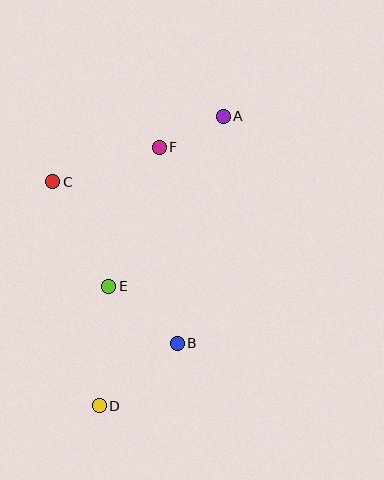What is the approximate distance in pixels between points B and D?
The distance between B and D is approximately 100 pixels.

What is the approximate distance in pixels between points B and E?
The distance between B and E is approximately 89 pixels.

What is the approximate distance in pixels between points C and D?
The distance between C and D is approximately 229 pixels.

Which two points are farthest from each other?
Points A and D are farthest from each other.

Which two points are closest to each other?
Points A and F are closest to each other.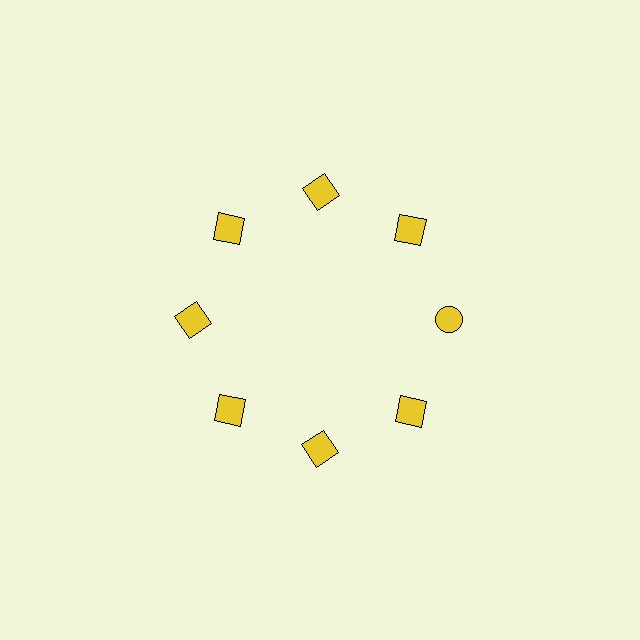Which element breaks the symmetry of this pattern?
The yellow circle at roughly the 3 o'clock position breaks the symmetry. All other shapes are yellow squares.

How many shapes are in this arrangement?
There are 8 shapes arranged in a ring pattern.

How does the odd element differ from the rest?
It has a different shape: circle instead of square.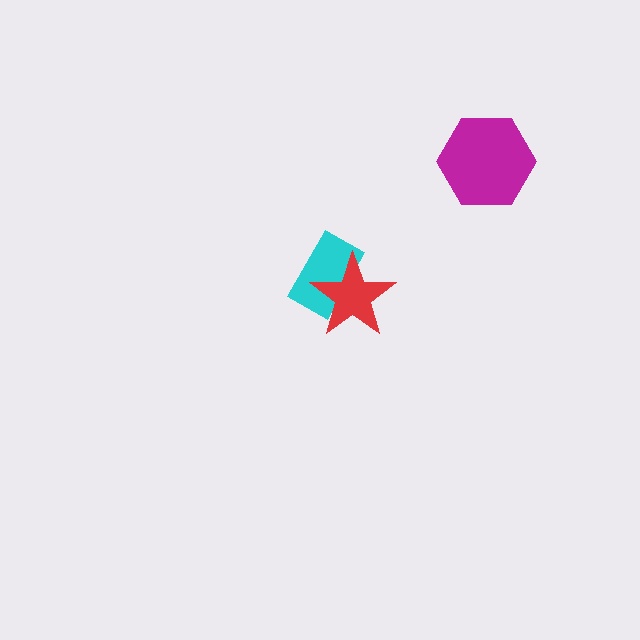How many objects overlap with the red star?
1 object overlaps with the red star.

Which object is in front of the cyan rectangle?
The red star is in front of the cyan rectangle.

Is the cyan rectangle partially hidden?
Yes, it is partially covered by another shape.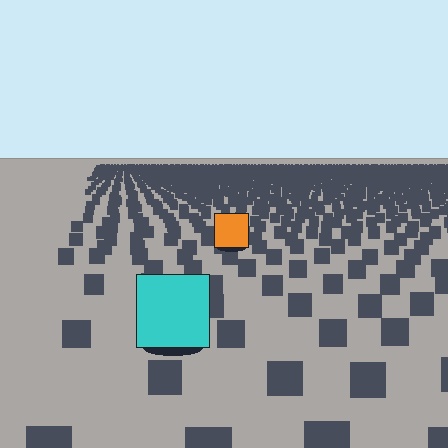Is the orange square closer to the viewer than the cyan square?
No. The cyan square is closer — you can tell from the texture gradient: the ground texture is coarser near it.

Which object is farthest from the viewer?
The orange square is farthest from the viewer. It appears smaller and the ground texture around it is denser.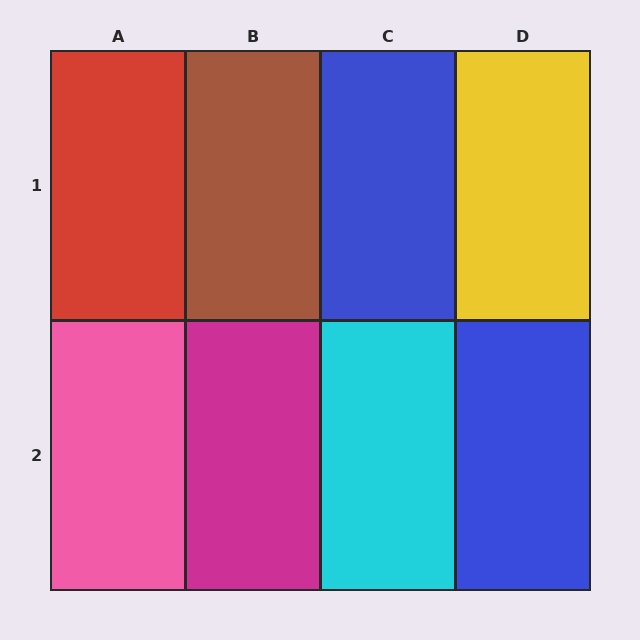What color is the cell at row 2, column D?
Blue.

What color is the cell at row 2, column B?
Magenta.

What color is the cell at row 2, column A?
Pink.